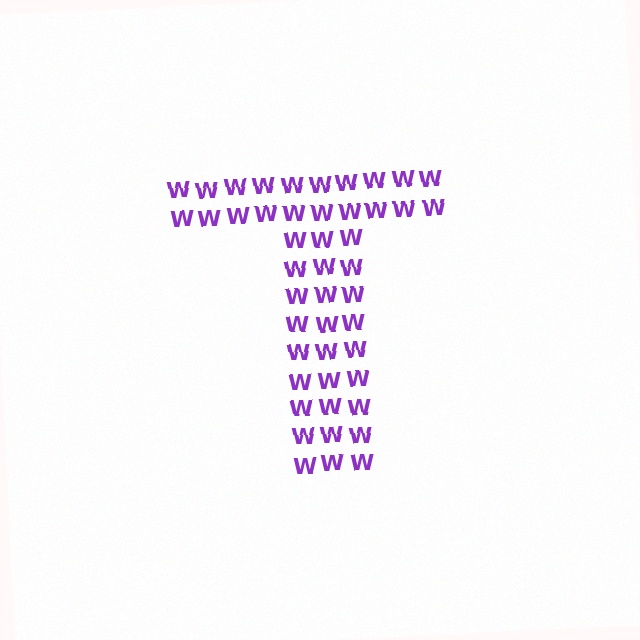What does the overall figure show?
The overall figure shows the letter T.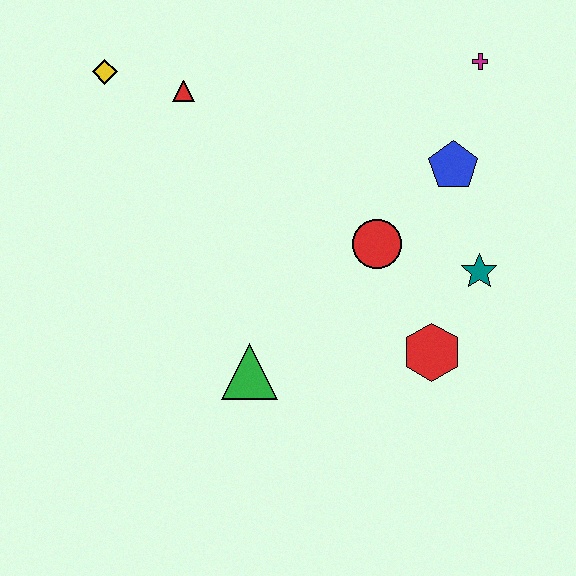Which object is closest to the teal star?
The red hexagon is closest to the teal star.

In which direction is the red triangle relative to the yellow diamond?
The red triangle is to the right of the yellow diamond.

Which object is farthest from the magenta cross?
The green triangle is farthest from the magenta cross.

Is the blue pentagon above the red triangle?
No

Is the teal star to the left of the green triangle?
No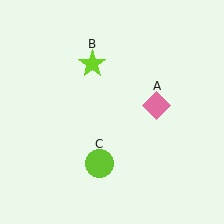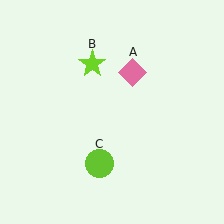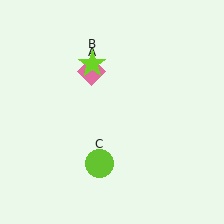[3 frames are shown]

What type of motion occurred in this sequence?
The pink diamond (object A) rotated counterclockwise around the center of the scene.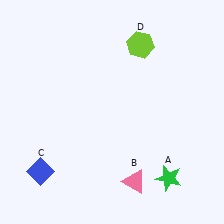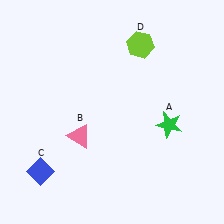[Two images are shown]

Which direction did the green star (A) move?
The green star (A) moved up.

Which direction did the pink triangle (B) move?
The pink triangle (B) moved left.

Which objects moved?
The objects that moved are: the green star (A), the pink triangle (B).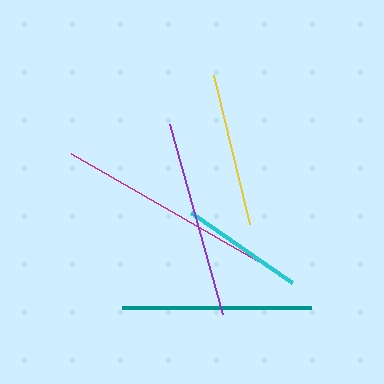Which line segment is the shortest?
The cyan line is the shortest at approximately 123 pixels.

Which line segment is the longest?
The magenta line is the longest at approximately 215 pixels.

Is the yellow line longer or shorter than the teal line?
The teal line is longer than the yellow line.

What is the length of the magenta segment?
The magenta segment is approximately 215 pixels long.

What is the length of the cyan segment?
The cyan segment is approximately 123 pixels long.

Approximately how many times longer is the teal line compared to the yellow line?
The teal line is approximately 1.2 times the length of the yellow line.